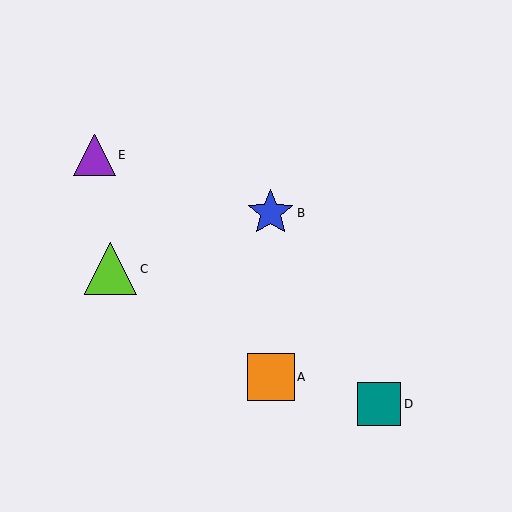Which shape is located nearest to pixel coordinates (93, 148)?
The purple triangle (labeled E) at (95, 155) is nearest to that location.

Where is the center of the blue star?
The center of the blue star is at (271, 213).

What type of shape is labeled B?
Shape B is a blue star.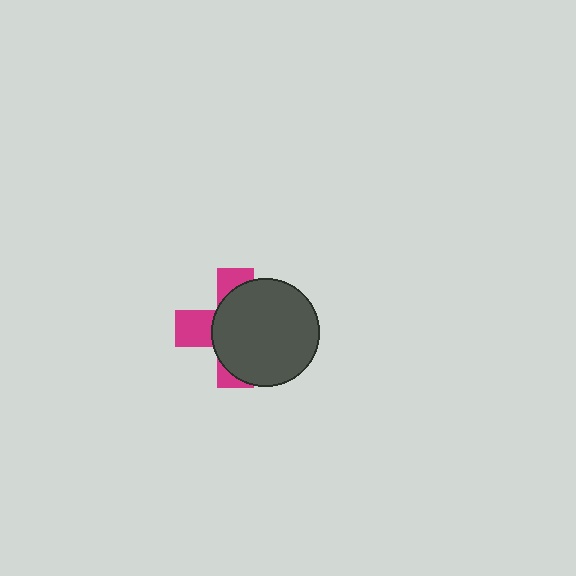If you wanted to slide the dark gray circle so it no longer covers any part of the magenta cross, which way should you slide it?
Slide it right — that is the most direct way to separate the two shapes.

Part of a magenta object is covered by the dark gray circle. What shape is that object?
It is a cross.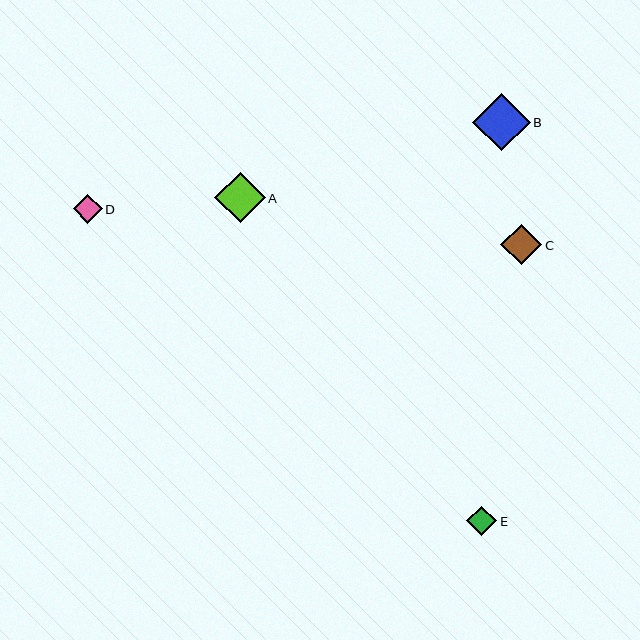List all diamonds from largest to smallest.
From largest to smallest: B, A, C, E, D.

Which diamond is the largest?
Diamond B is the largest with a size of approximately 57 pixels.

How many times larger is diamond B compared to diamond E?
Diamond B is approximately 1.9 times the size of diamond E.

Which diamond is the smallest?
Diamond D is the smallest with a size of approximately 29 pixels.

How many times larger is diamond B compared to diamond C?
Diamond B is approximately 1.4 times the size of diamond C.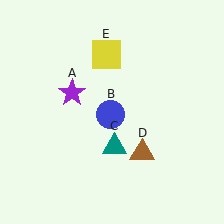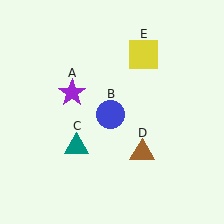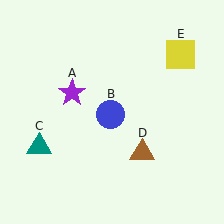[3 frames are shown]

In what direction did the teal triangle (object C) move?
The teal triangle (object C) moved left.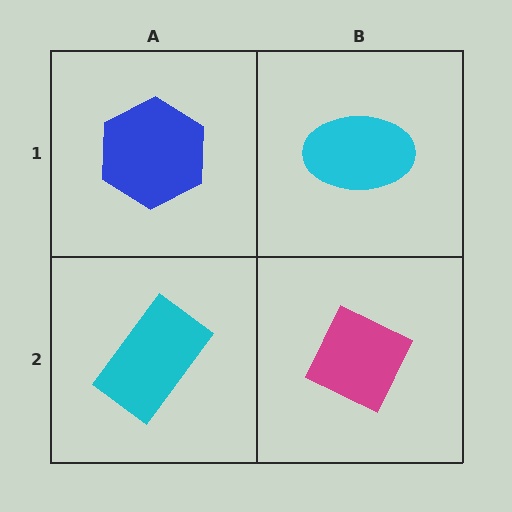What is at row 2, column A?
A cyan rectangle.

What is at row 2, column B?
A magenta diamond.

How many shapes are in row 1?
2 shapes.